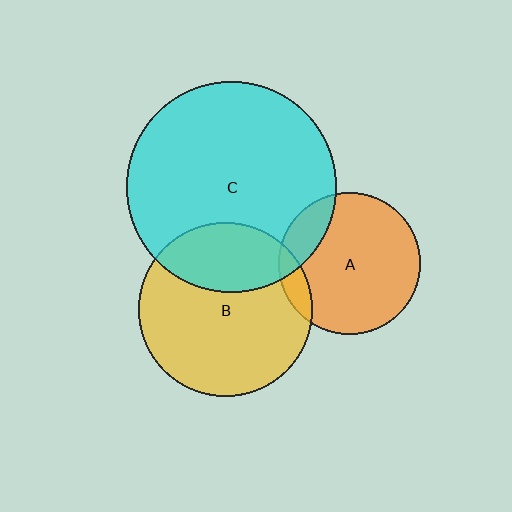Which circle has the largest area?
Circle C (cyan).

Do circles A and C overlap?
Yes.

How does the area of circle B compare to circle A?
Approximately 1.5 times.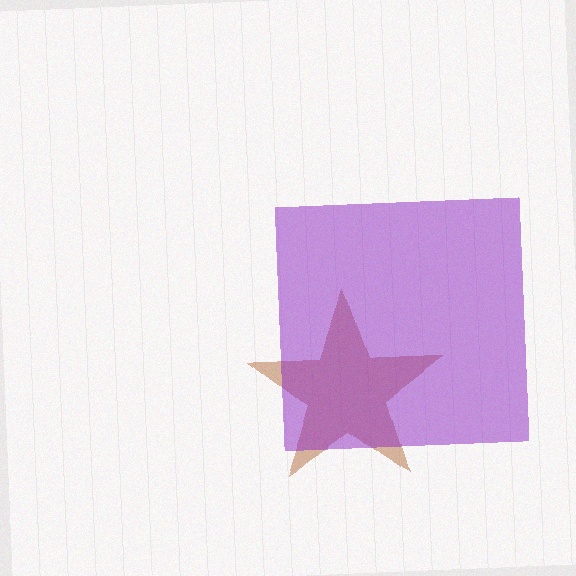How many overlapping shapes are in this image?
There are 2 overlapping shapes in the image.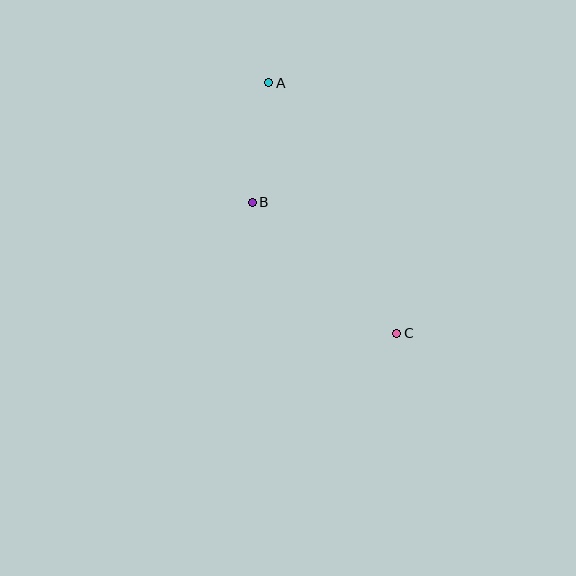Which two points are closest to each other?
Points A and B are closest to each other.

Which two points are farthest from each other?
Points A and C are farthest from each other.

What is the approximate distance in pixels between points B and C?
The distance between B and C is approximately 195 pixels.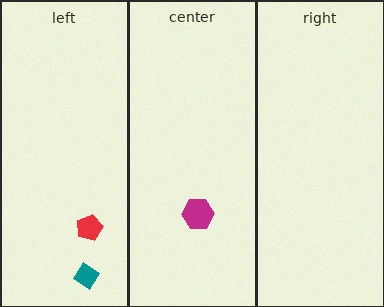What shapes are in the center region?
The magenta hexagon.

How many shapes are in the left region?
2.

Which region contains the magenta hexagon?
The center region.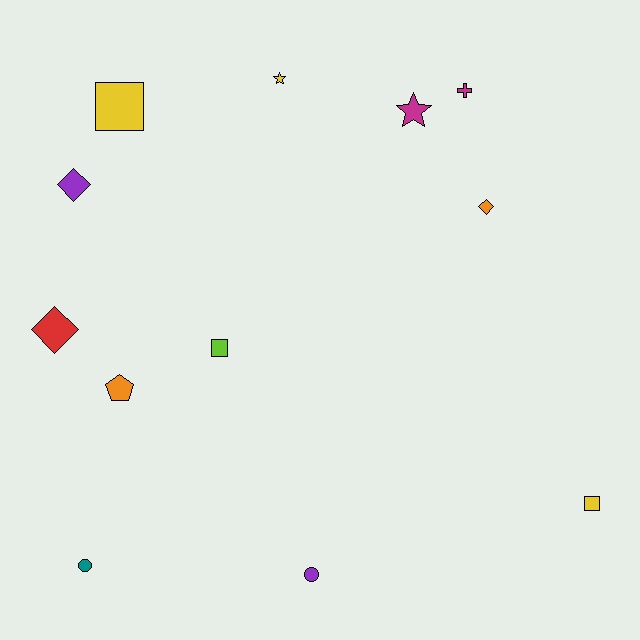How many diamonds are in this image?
There are 3 diamonds.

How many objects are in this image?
There are 12 objects.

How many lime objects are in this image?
There is 1 lime object.